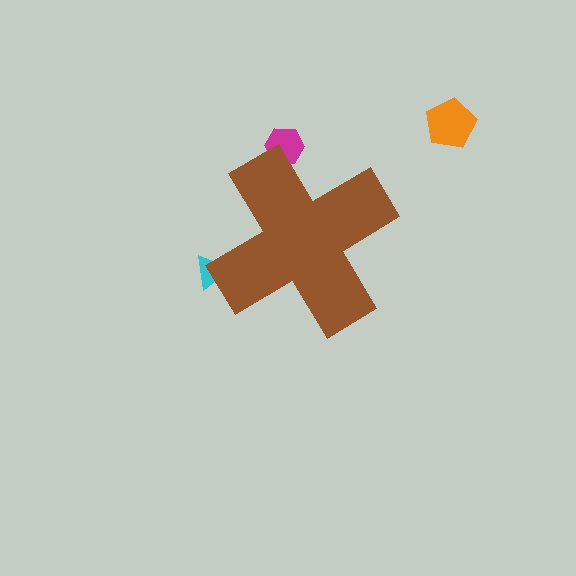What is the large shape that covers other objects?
A brown cross.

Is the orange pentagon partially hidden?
No, the orange pentagon is fully visible.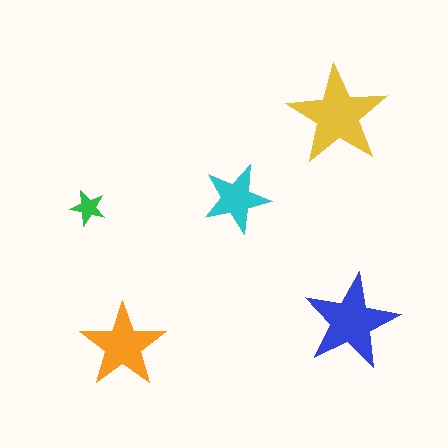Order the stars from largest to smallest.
the yellow one, the blue one, the orange one, the cyan one, the green one.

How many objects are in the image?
There are 5 objects in the image.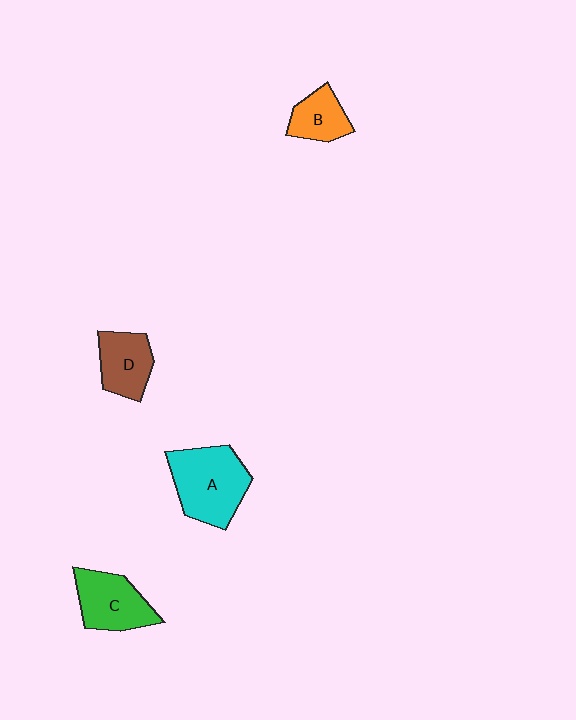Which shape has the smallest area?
Shape B (orange).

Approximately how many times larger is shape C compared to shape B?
Approximately 1.5 times.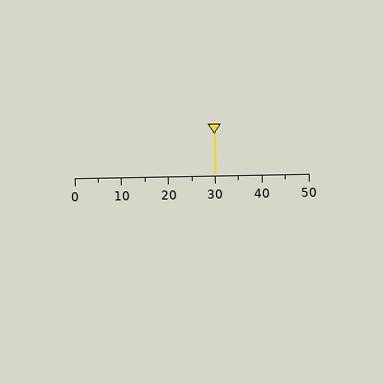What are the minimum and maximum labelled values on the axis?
The axis runs from 0 to 50.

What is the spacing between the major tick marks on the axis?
The major ticks are spaced 10 apart.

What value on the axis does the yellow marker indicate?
The marker indicates approximately 30.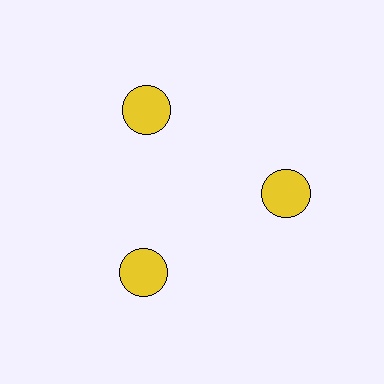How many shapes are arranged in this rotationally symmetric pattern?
There are 3 shapes, arranged in 3 groups of 1.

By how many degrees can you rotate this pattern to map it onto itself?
The pattern maps onto itself every 120 degrees of rotation.